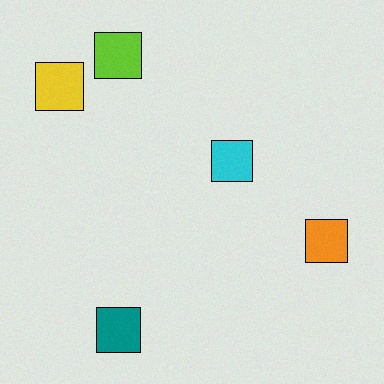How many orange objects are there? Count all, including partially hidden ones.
There is 1 orange object.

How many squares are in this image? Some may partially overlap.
There are 5 squares.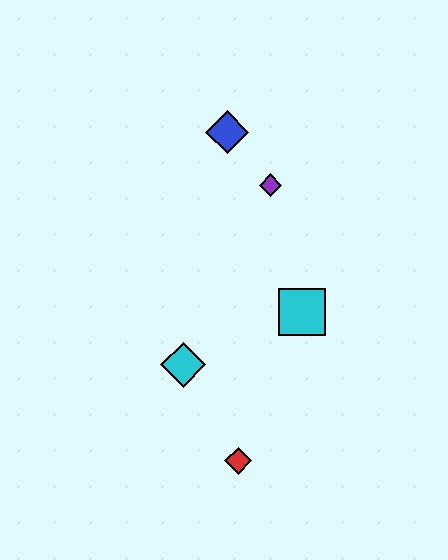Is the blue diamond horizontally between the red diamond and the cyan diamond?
Yes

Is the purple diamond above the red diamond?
Yes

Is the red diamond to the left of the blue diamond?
No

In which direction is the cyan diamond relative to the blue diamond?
The cyan diamond is below the blue diamond.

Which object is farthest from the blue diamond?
The red diamond is farthest from the blue diamond.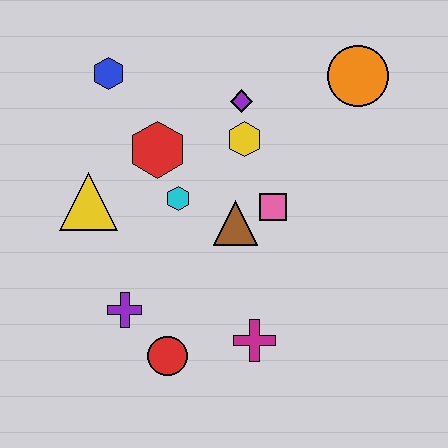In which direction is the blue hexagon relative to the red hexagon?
The blue hexagon is above the red hexagon.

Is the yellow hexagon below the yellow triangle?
No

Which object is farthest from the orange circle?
The red circle is farthest from the orange circle.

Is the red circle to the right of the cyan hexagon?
No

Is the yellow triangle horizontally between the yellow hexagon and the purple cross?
No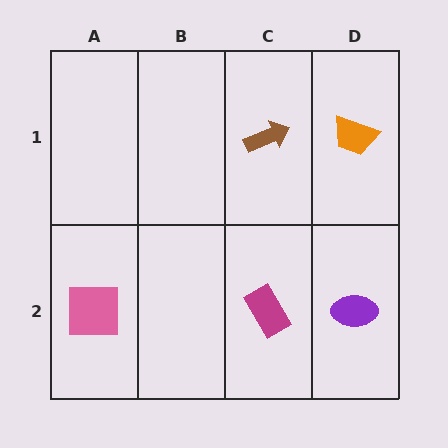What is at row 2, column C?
A magenta rectangle.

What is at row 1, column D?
An orange trapezoid.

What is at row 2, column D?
A purple ellipse.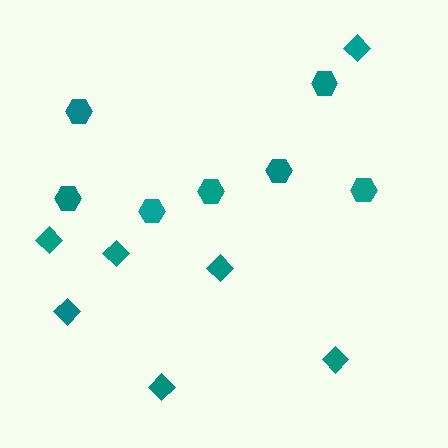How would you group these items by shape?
There are 2 groups: one group of hexagons (7) and one group of diamonds (7).